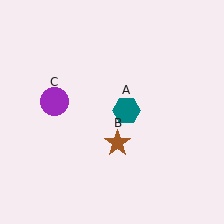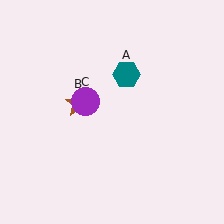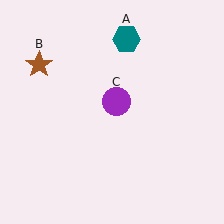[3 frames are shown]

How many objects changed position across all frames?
3 objects changed position: teal hexagon (object A), brown star (object B), purple circle (object C).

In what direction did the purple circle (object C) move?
The purple circle (object C) moved right.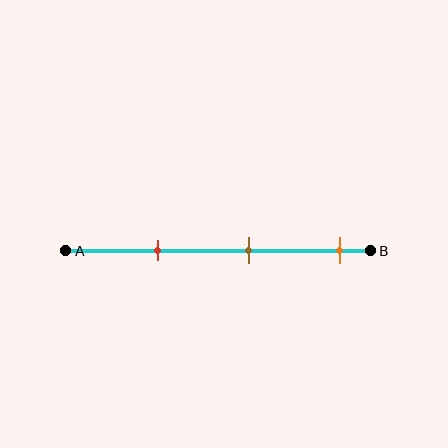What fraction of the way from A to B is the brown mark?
The brown mark is approximately 60% (0.6) of the way from A to B.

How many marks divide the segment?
There are 3 marks dividing the segment.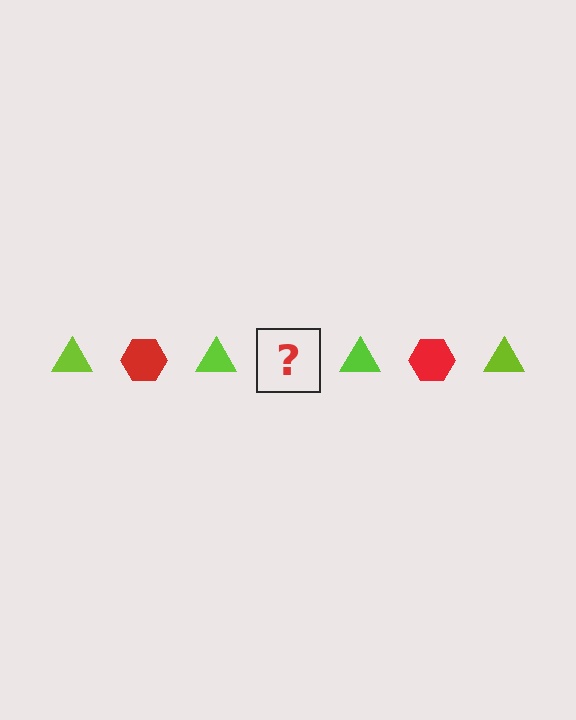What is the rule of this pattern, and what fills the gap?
The rule is that the pattern alternates between lime triangle and red hexagon. The gap should be filled with a red hexagon.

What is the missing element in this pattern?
The missing element is a red hexagon.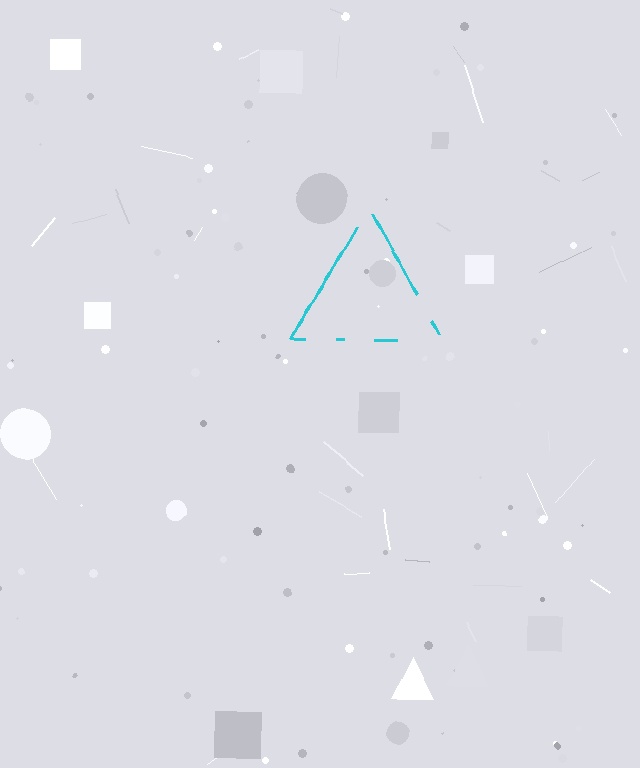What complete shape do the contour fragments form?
The contour fragments form a triangle.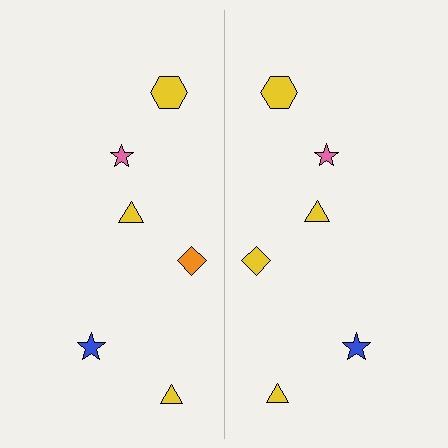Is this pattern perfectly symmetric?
No, the pattern is not perfectly symmetric. The yellow diamond on the right side breaks the symmetry — its mirror counterpart is orange.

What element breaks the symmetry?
The yellow diamond on the right side breaks the symmetry — its mirror counterpart is orange.